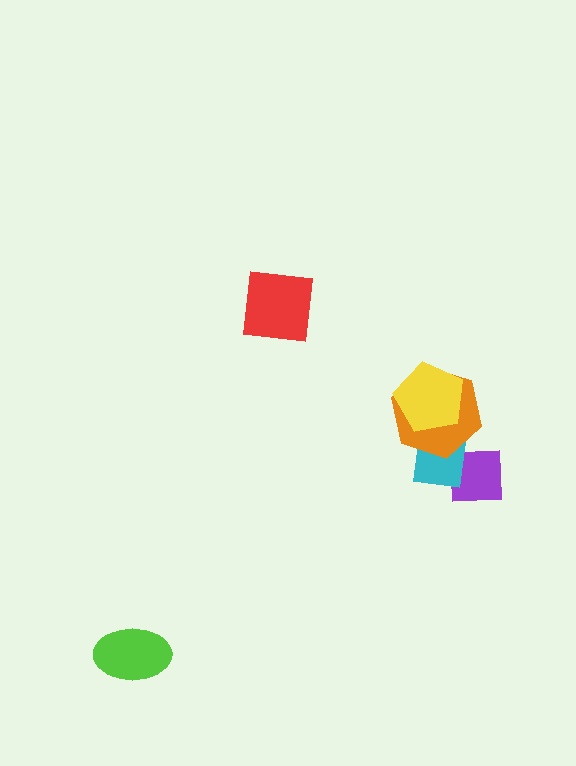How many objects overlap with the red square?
0 objects overlap with the red square.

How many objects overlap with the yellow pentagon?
2 objects overlap with the yellow pentagon.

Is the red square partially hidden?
No, no other shape covers it.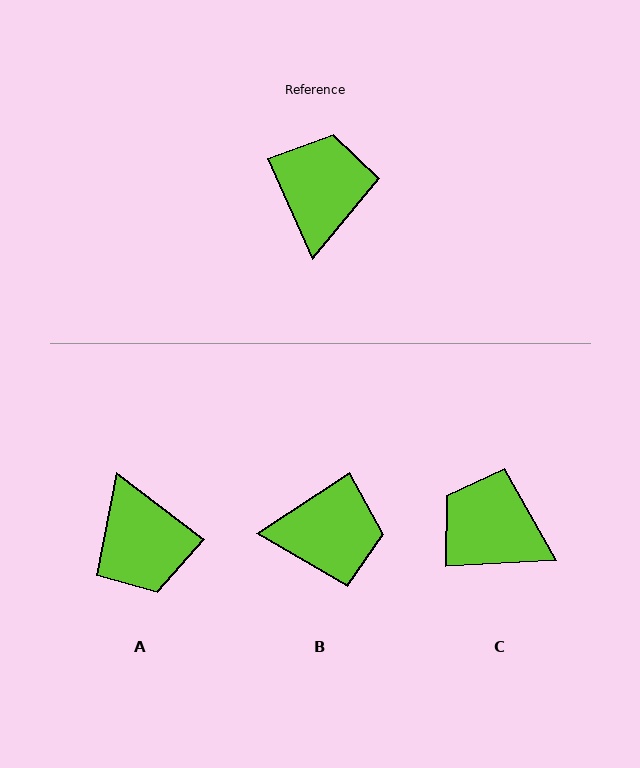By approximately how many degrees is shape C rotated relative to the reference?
Approximately 69 degrees counter-clockwise.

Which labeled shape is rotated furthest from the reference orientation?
A, about 152 degrees away.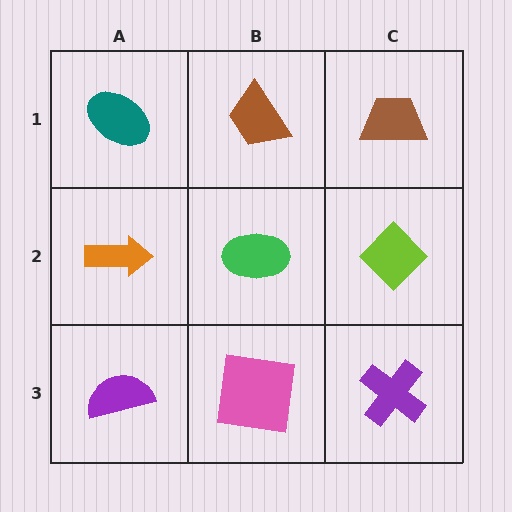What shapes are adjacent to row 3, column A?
An orange arrow (row 2, column A), a pink square (row 3, column B).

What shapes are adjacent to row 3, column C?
A lime diamond (row 2, column C), a pink square (row 3, column B).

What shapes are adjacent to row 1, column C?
A lime diamond (row 2, column C), a brown trapezoid (row 1, column B).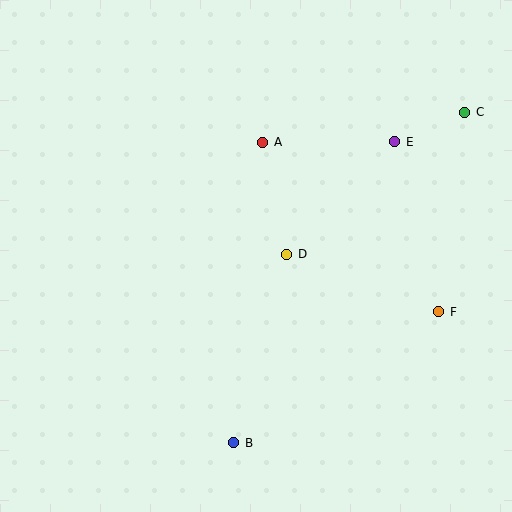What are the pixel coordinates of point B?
Point B is at (234, 443).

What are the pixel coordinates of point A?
Point A is at (263, 142).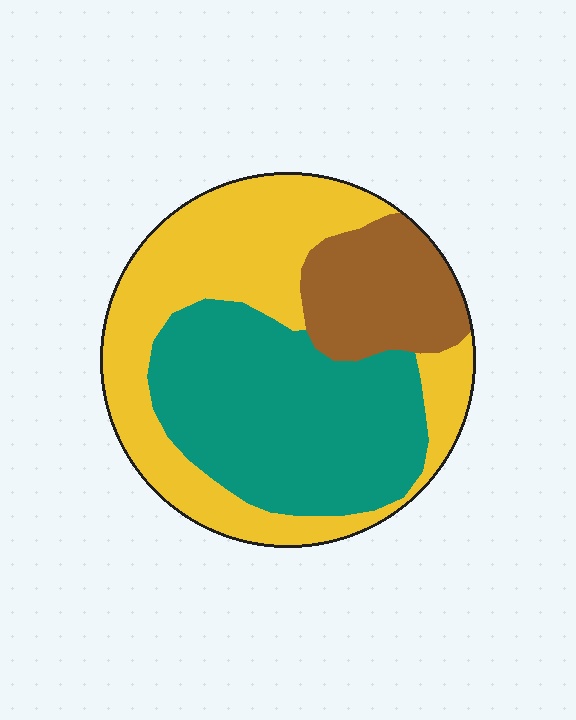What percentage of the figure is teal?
Teal takes up about two fifths (2/5) of the figure.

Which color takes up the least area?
Brown, at roughly 15%.